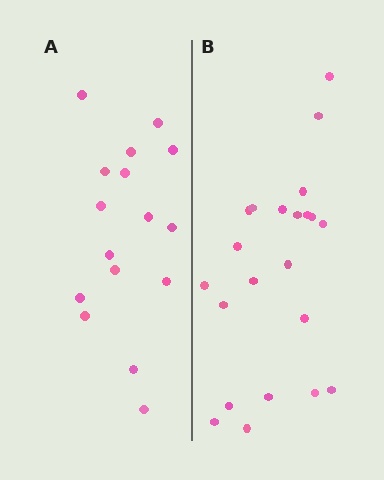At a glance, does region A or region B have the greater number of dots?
Region B (the right region) has more dots.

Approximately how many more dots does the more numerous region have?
Region B has about 6 more dots than region A.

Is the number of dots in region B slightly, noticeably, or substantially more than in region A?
Region B has noticeably more, but not dramatically so. The ratio is roughly 1.4 to 1.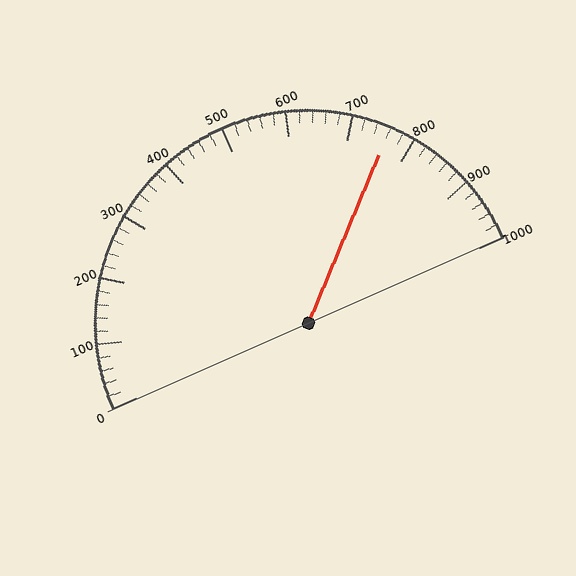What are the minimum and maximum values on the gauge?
The gauge ranges from 0 to 1000.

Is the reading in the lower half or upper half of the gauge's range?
The reading is in the upper half of the range (0 to 1000).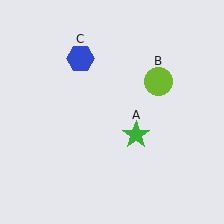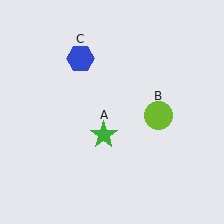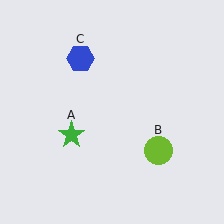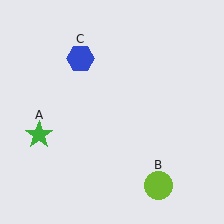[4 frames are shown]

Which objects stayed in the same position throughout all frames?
Blue hexagon (object C) remained stationary.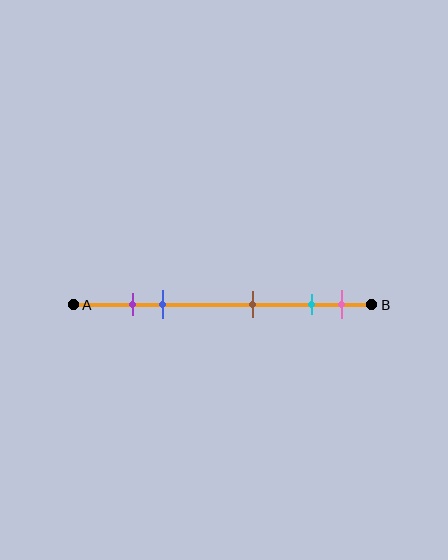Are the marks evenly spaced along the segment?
No, the marks are not evenly spaced.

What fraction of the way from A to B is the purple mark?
The purple mark is approximately 20% (0.2) of the way from A to B.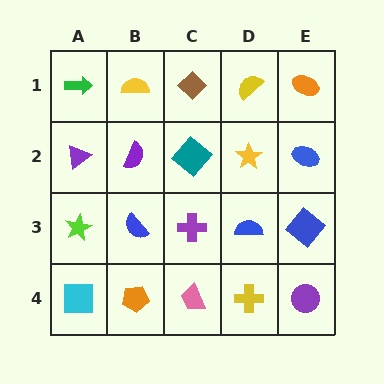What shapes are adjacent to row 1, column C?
A teal diamond (row 2, column C), a yellow semicircle (row 1, column B), a yellow semicircle (row 1, column D).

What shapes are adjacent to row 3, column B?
A purple semicircle (row 2, column B), an orange pentagon (row 4, column B), a lime star (row 3, column A), a purple cross (row 3, column C).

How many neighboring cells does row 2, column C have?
4.